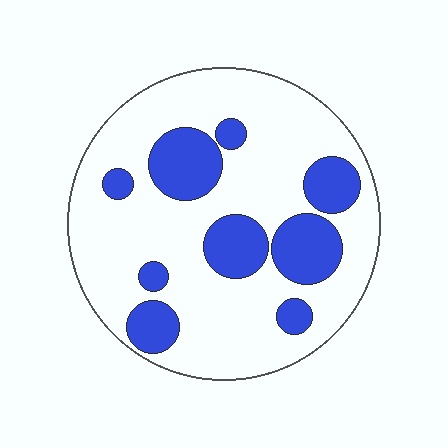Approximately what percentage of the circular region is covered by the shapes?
Approximately 25%.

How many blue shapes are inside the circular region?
9.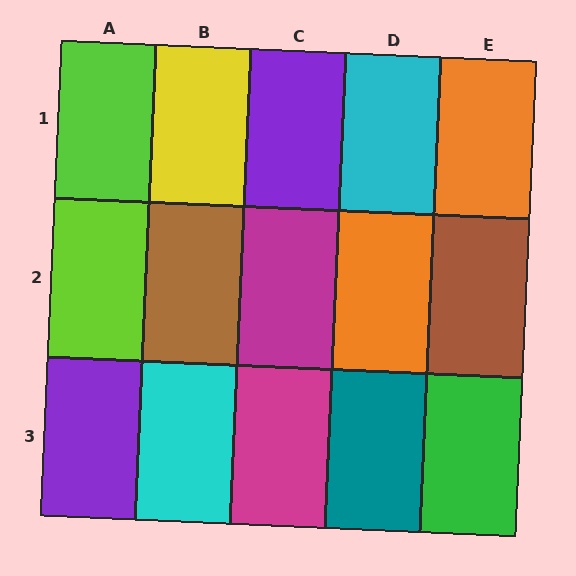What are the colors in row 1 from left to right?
Lime, yellow, purple, cyan, orange.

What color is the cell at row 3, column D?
Teal.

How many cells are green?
1 cell is green.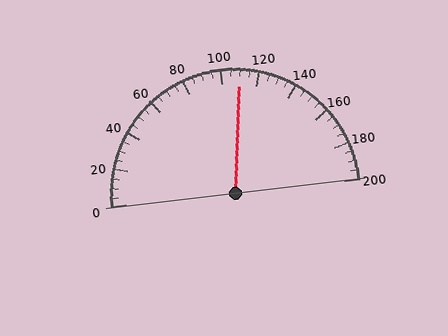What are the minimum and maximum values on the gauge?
The gauge ranges from 0 to 200.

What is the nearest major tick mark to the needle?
The nearest major tick mark is 120.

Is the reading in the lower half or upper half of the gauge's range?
The reading is in the upper half of the range (0 to 200).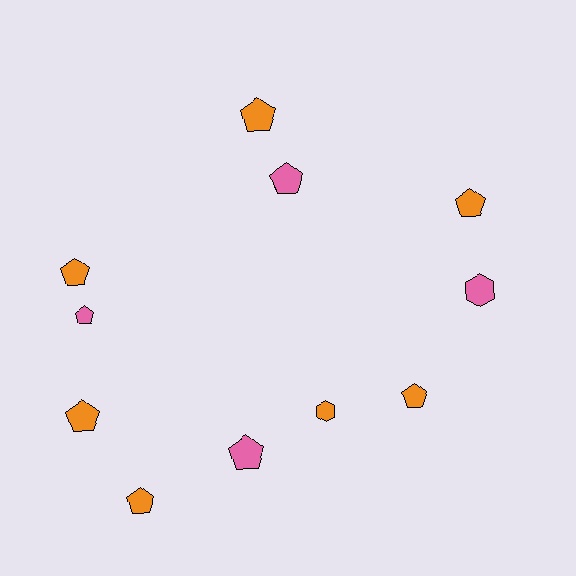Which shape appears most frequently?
Pentagon, with 9 objects.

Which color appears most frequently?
Orange, with 7 objects.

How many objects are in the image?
There are 11 objects.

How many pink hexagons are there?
There is 1 pink hexagon.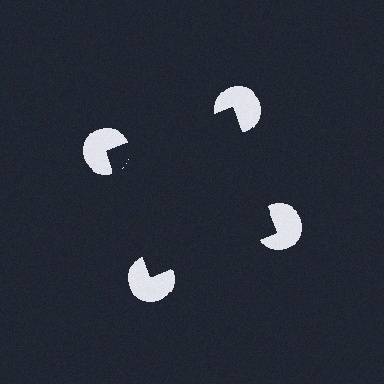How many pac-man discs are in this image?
There are 4 — one at each vertex of the illusory square.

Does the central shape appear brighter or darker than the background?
It typically appears slightly darker than the background, even though no actual brightness change is drawn.